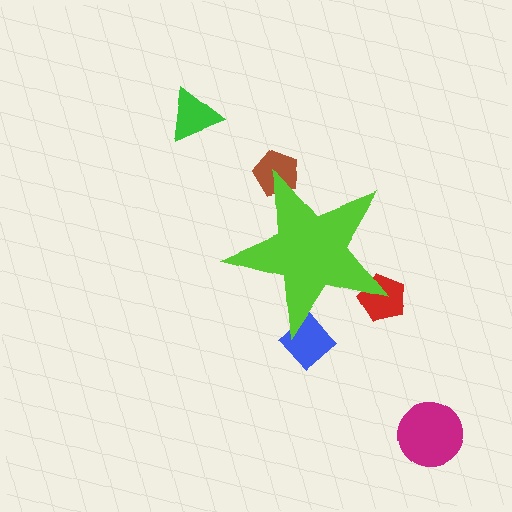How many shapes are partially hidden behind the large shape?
3 shapes are partially hidden.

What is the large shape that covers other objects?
A lime star.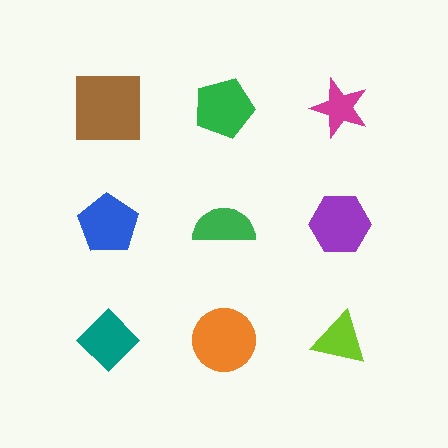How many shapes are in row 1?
3 shapes.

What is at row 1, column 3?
A magenta star.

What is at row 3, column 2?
An orange circle.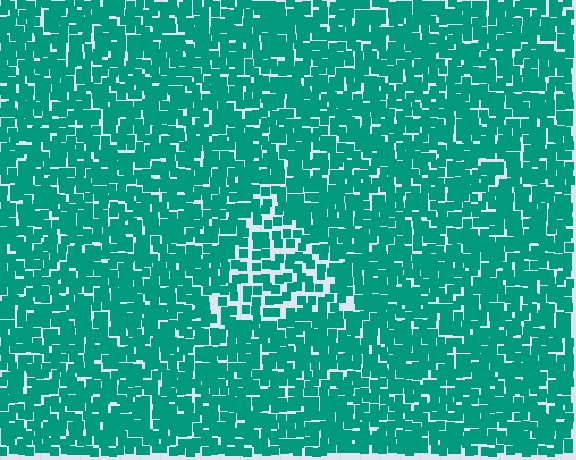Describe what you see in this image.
The image contains small teal elements arranged at two different densities. A triangle-shaped region is visible where the elements are less densely packed than the surrounding area.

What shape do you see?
I see a triangle.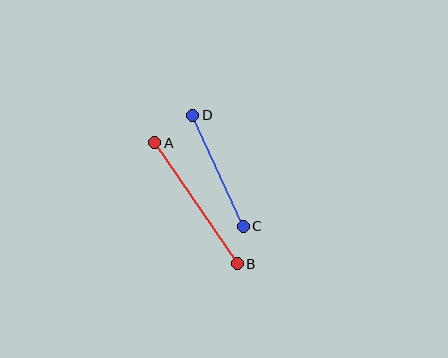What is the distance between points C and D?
The distance is approximately 122 pixels.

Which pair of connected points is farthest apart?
Points A and B are farthest apart.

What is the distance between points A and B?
The distance is approximately 146 pixels.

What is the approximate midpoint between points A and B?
The midpoint is at approximately (196, 203) pixels.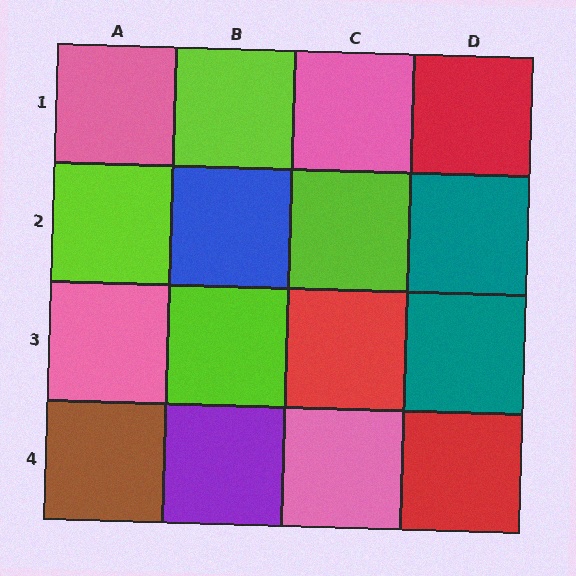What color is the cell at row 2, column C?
Lime.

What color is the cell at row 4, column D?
Red.